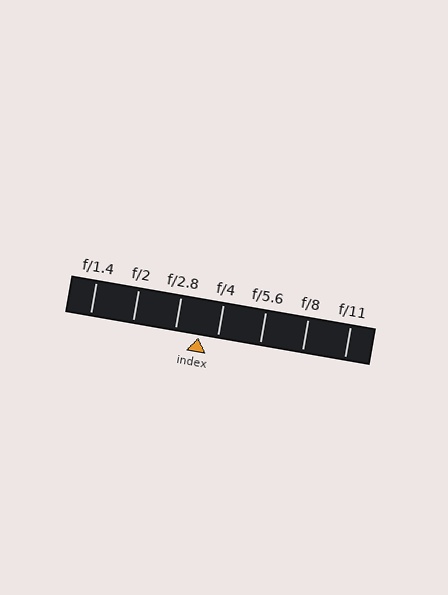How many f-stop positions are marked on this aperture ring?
There are 7 f-stop positions marked.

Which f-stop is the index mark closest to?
The index mark is closest to f/4.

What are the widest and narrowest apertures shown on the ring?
The widest aperture shown is f/1.4 and the narrowest is f/11.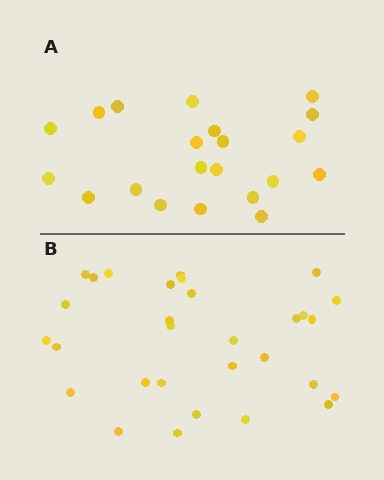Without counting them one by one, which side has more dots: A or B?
Region B (the bottom region) has more dots.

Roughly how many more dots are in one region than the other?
Region B has roughly 8 or so more dots than region A.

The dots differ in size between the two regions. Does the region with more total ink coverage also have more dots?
No. Region A has more total ink coverage because its dots are larger, but region B actually contains more individual dots. Total area can be misleading — the number of items is what matters here.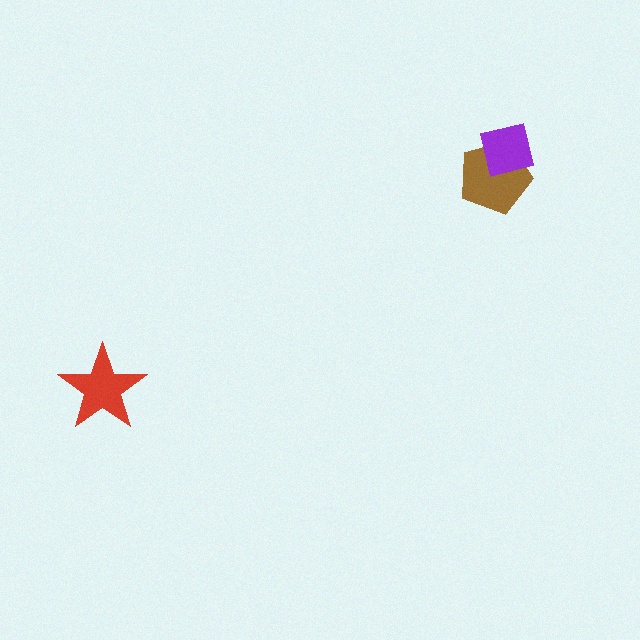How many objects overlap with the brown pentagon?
1 object overlaps with the brown pentagon.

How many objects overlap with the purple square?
1 object overlaps with the purple square.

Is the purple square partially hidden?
No, no other shape covers it.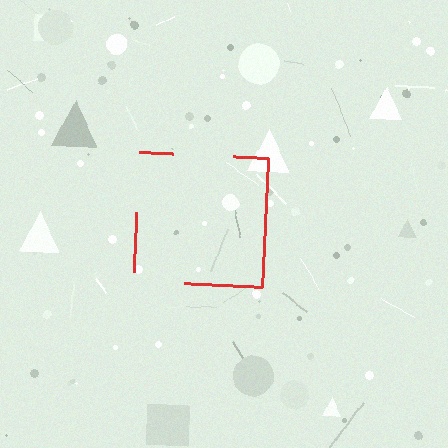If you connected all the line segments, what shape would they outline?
They would outline a square.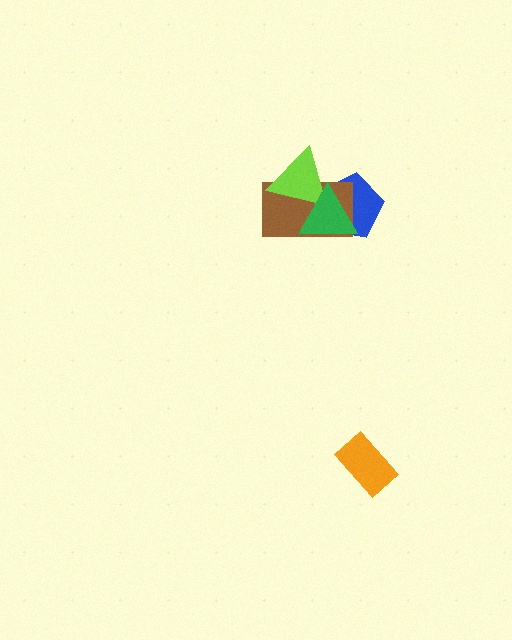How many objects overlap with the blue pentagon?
3 objects overlap with the blue pentagon.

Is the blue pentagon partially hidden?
Yes, it is partially covered by another shape.